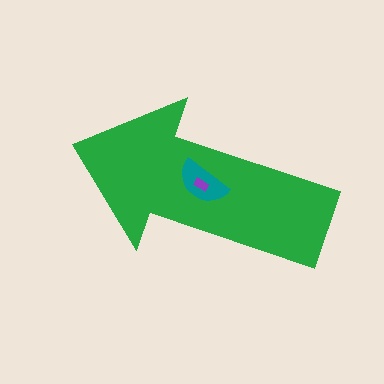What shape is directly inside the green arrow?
The teal semicircle.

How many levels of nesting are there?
3.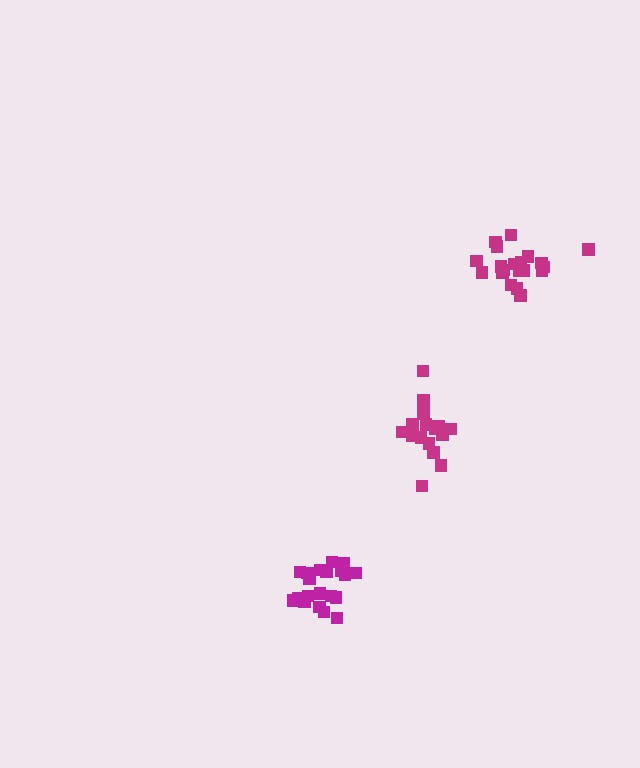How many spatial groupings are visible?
There are 3 spatial groupings.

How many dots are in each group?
Group 1: 20 dots, Group 2: 17 dots, Group 3: 20 dots (57 total).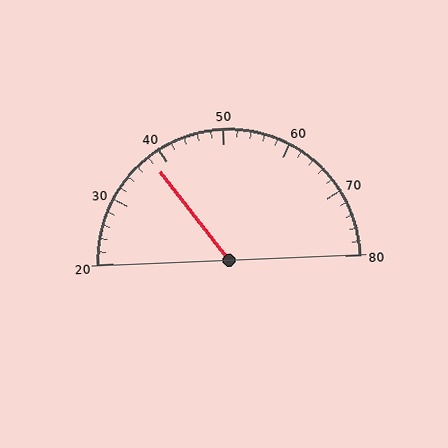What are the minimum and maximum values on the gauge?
The gauge ranges from 20 to 80.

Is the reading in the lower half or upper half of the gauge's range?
The reading is in the lower half of the range (20 to 80).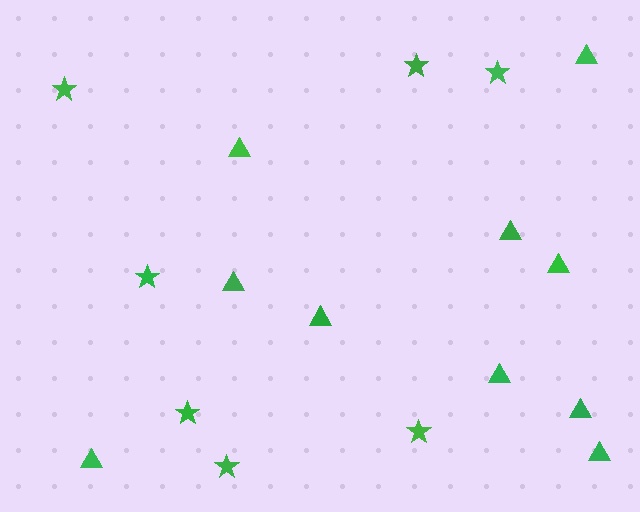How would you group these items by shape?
There are 2 groups: one group of stars (7) and one group of triangles (10).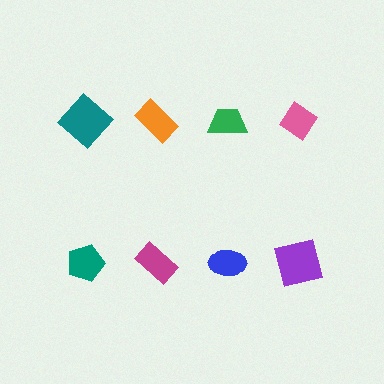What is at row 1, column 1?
A teal diamond.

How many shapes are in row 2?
4 shapes.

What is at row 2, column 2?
A magenta rectangle.